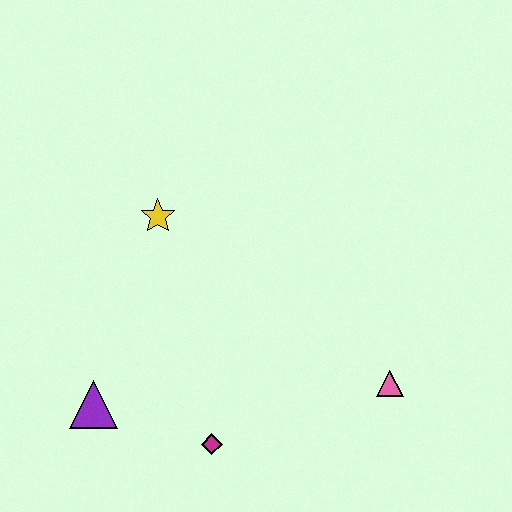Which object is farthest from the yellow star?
The pink triangle is farthest from the yellow star.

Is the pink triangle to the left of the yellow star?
No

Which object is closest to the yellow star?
The purple triangle is closest to the yellow star.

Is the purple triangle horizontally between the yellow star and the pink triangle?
No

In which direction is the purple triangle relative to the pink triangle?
The purple triangle is to the left of the pink triangle.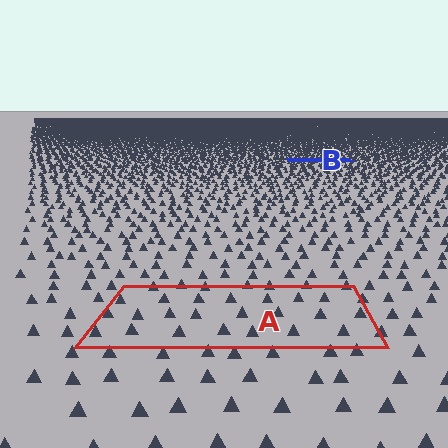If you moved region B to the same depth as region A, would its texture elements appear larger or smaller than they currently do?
They would appear larger. At a closer depth, the same texture elements are projected at a bigger on-screen size.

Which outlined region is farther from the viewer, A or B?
Region B is farther from the viewer — the texture elements inside it appear smaller and more densely packed.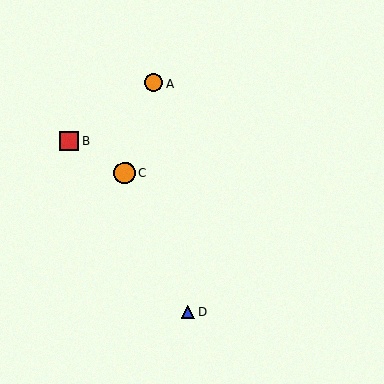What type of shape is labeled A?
Shape A is an orange circle.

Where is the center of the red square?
The center of the red square is at (69, 141).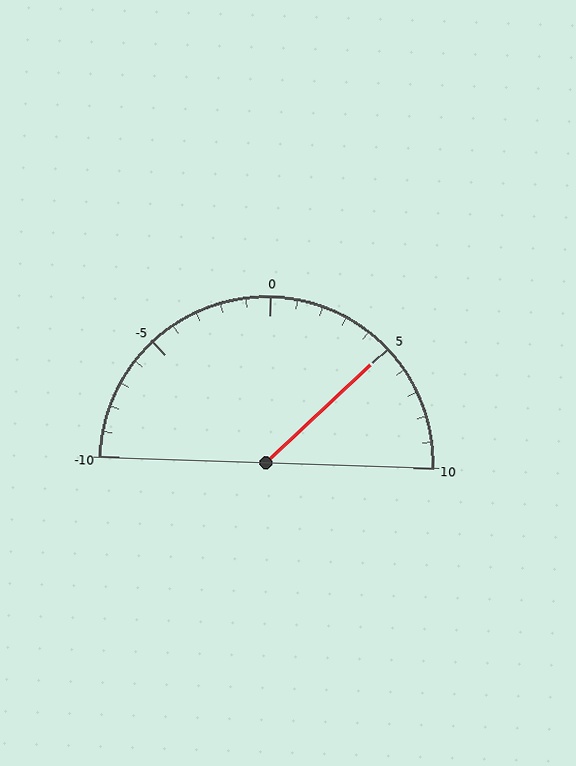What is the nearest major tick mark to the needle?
The nearest major tick mark is 5.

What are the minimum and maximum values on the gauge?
The gauge ranges from -10 to 10.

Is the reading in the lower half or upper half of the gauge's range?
The reading is in the upper half of the range (-10 to 10).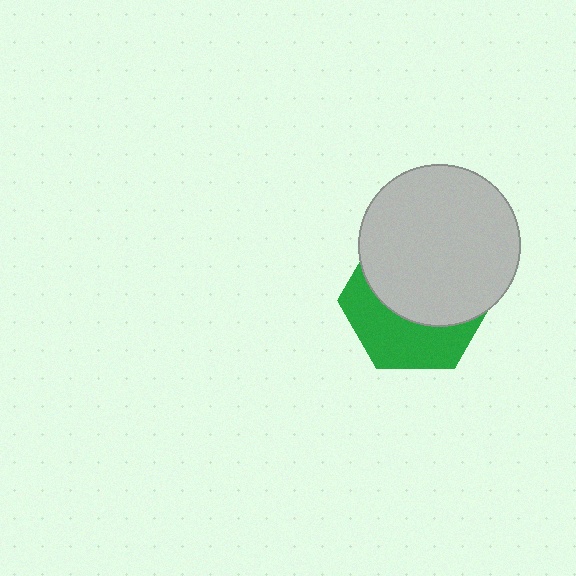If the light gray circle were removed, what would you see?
You would see the complete green hexagon.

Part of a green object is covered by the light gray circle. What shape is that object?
It is a hexagon.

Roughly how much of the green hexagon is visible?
A small part of it is visible (roughly 42%).